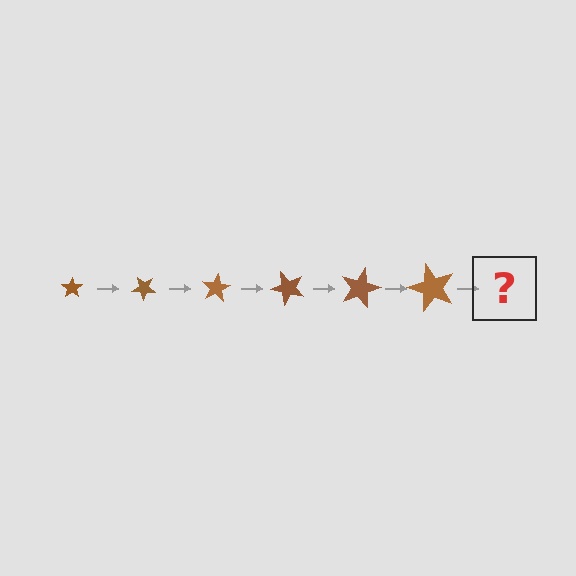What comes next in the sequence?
The next element should be a star, larger than the previous one and rotated 240 degrees from the start.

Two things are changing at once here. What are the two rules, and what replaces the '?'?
The two rules are that the star grows larger each step and it rotates 40 degrees each step. The '?' should be a star, larger than the previous one and rotated 240 degrees from the start.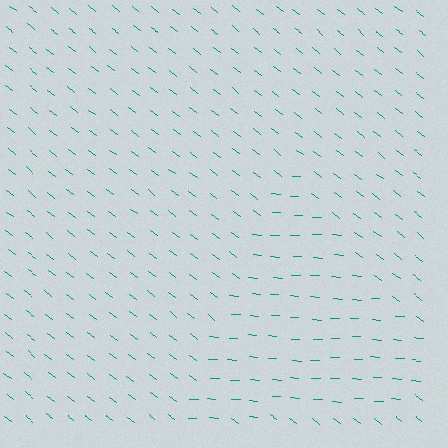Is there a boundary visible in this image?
Yes, there is a texture boundary formed by a change in line orientation.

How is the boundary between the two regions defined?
The boundary is defined purely by a change in line orientation (approximately 33 degrees difference). All lines are the same color and thickness.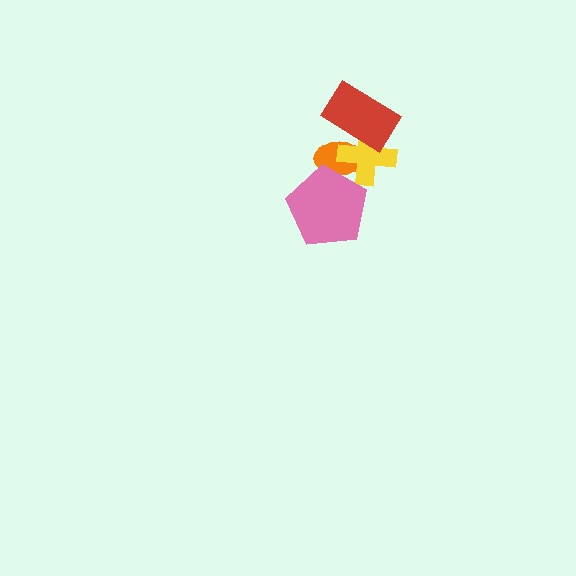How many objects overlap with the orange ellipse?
3 objects overlap with the orange ellipse.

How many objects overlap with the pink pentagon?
2 objects overlap with the pink pentagon.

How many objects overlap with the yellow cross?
3 objects overlap with the yellow cross.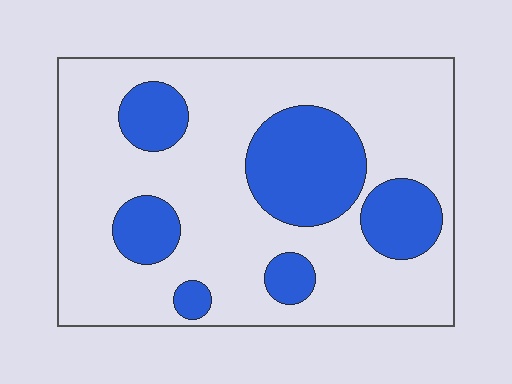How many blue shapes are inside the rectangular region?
6.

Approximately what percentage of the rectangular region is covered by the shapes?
Approximately 25%.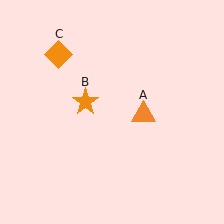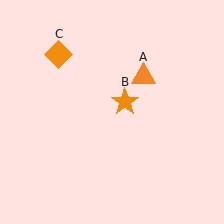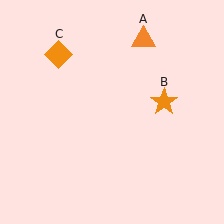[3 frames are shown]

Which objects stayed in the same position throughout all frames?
Orange diamond (object C) remained stationary.